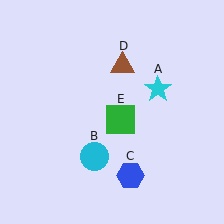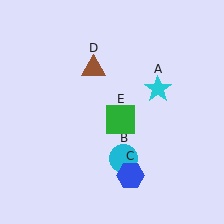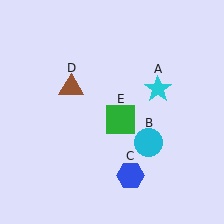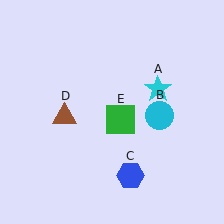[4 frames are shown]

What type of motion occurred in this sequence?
The cyan circle (object B), brown triangle (object D) rotated counterclockwise around the center of the scene.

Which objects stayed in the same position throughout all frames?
Cyan star (object A) and blue hexagon (object C) and green square (object E) remained stationary.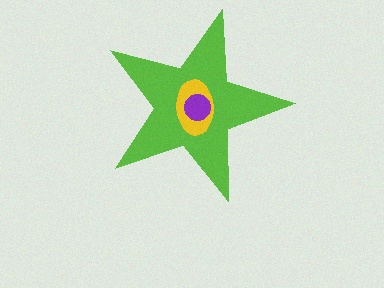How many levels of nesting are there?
3.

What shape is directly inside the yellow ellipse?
The purple circle.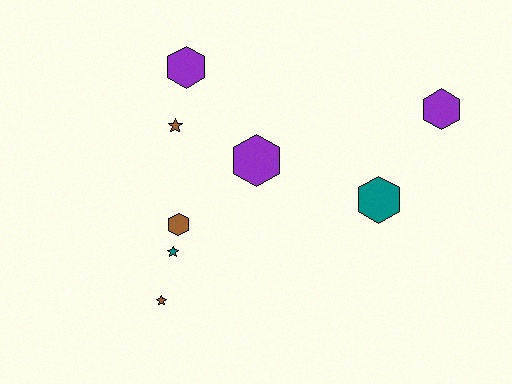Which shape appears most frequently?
Hexagon, with 5 objects.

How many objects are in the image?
There are 8 objects.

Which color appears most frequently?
Brown, with 3 objects.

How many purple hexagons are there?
There are 3 purple hexagons.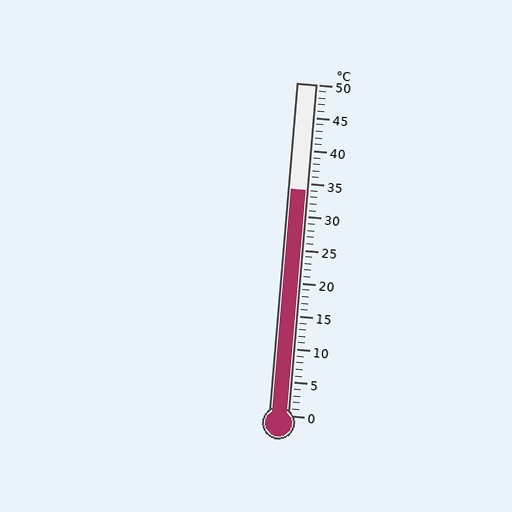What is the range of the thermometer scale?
The thermometer scale ranges from 0°C to 50°C.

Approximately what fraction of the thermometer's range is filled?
The thermometer is filled to approximately 70% of its range.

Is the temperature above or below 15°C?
The temperature is above 15°C.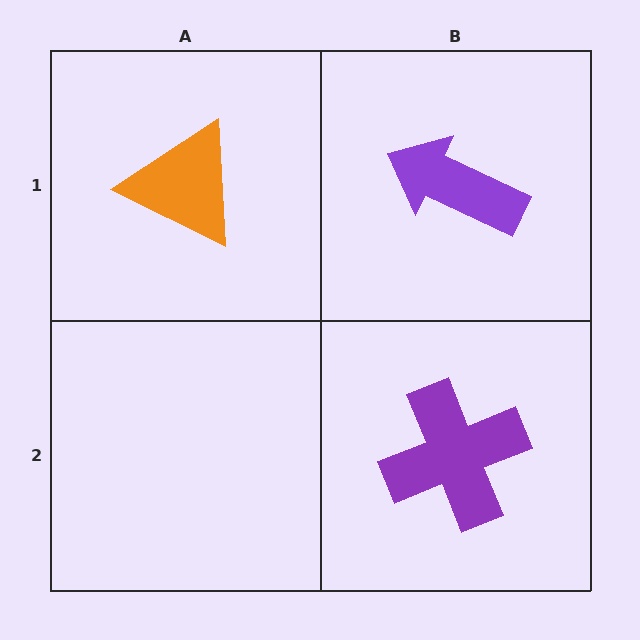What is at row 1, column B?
A purple arrow.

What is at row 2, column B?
A purple cross.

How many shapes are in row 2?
1 shape.